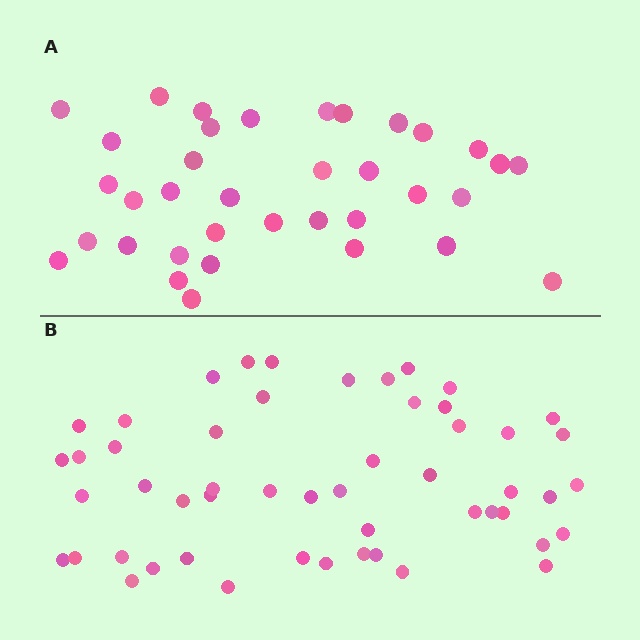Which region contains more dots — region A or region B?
Region B (the bottom region) has more dots.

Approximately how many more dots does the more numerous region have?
Region B has approximately 15 more dots than region A.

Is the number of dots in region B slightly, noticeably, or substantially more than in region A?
Region B has noticeably more, but not dramatically so. The ratio is roughly 1.4 to 1.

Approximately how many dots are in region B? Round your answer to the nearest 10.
About 50 dots. (The exact count is 52, which rounds to 50.)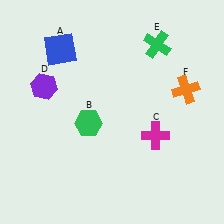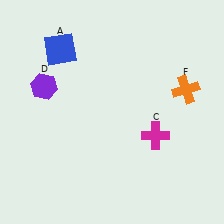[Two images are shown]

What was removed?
The green cross (E), the green hexagon (B) were removed in Image 2.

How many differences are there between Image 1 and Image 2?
There are 2 differences between the two images.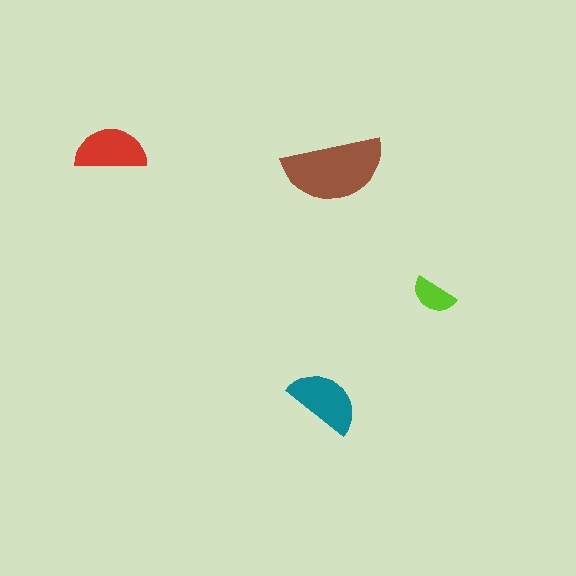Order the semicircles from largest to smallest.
the brown one, the teal one, the red one, the lime one.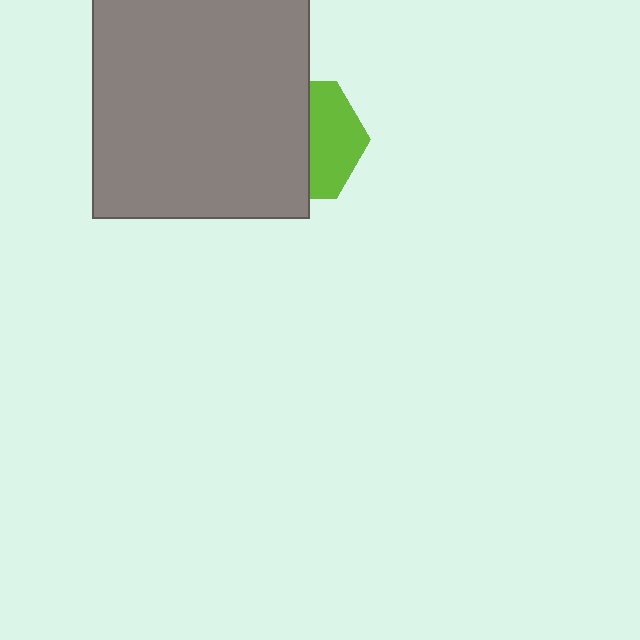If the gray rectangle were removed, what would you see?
You would see the complete lime hexagon.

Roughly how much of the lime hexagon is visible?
A small part of it is visible (roughly 44%).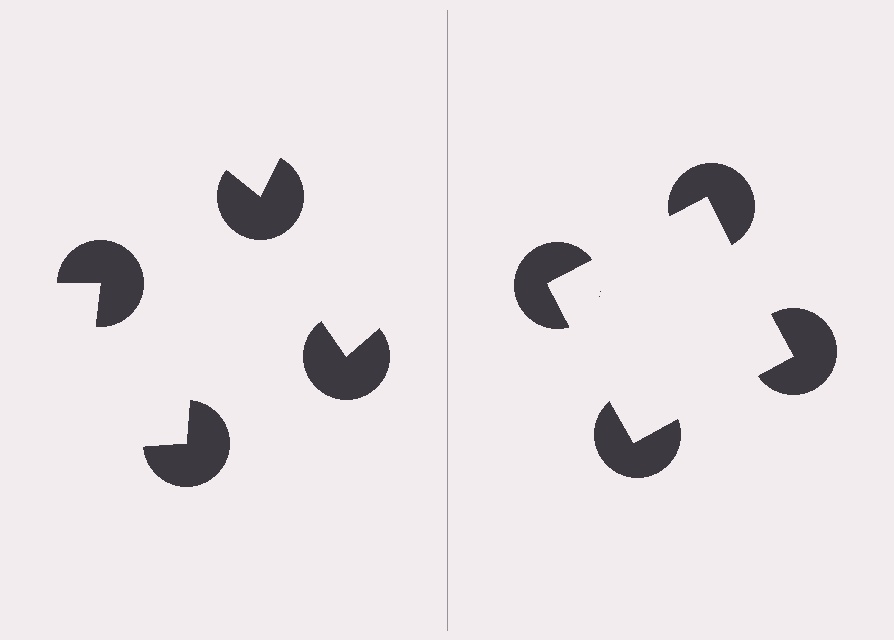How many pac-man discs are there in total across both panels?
8 — 4 on each side.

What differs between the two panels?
The pac-man discs are positioned identically on both sides; only the wedge orientations differ. On the right they align to a square; on the left they are misaligned.